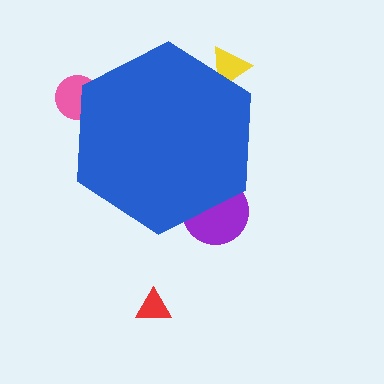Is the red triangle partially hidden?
No, the red triangle is fully visible.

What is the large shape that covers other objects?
A blue hexagon.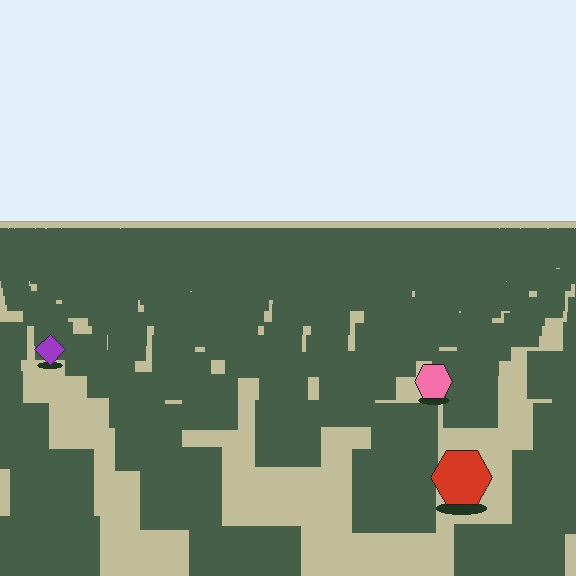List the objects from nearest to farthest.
From nearest to farthest: the red hexagon, the pink hexagon, the purple diamond.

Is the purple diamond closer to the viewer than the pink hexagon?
No. The pink hexagon is closer — you can tell from the texture gradient: the ground texture is coarser near it.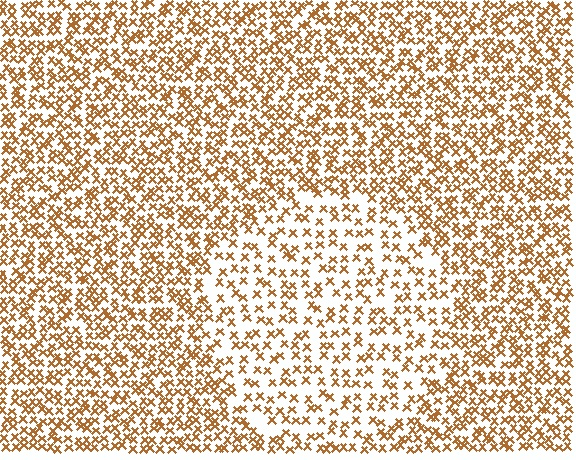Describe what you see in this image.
The image contains small brown elements arranged at two different densities. A circle-shaped region is visible where the elements are less densely packed than the surrounding area.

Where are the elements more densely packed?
The elements are more densely packed outside the circle boundary.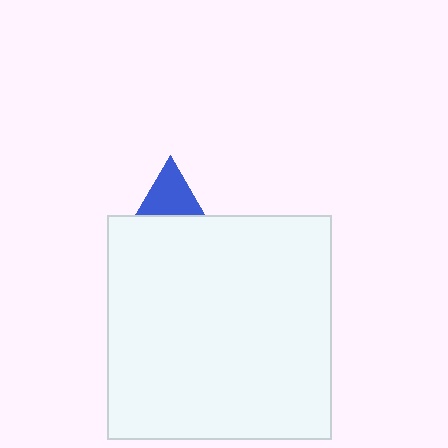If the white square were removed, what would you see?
You would see the complete blue triangle.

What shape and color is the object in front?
The object in front is a white square.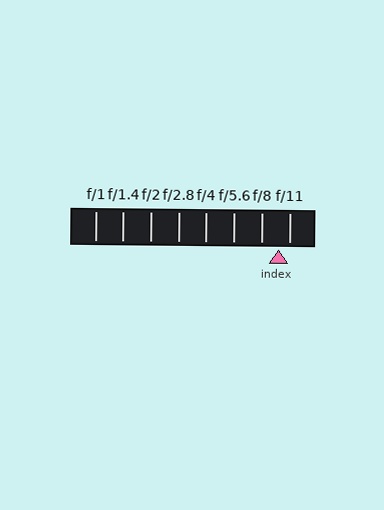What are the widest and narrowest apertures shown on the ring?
The widest aperture shown is f/1 and the narrowest is f/11.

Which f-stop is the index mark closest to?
The index mark is closest to f/11.